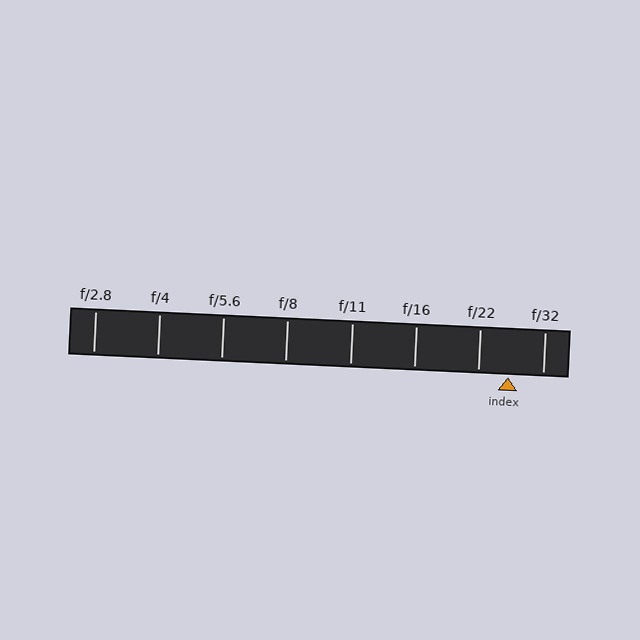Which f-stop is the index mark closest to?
The index mark is closest to f/22.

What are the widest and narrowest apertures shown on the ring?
The widest aperture shown is f/2.8 and the narrowest is f/32.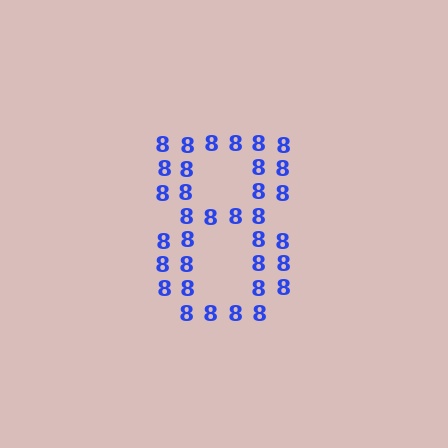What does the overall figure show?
The overall figure shows the digit 8.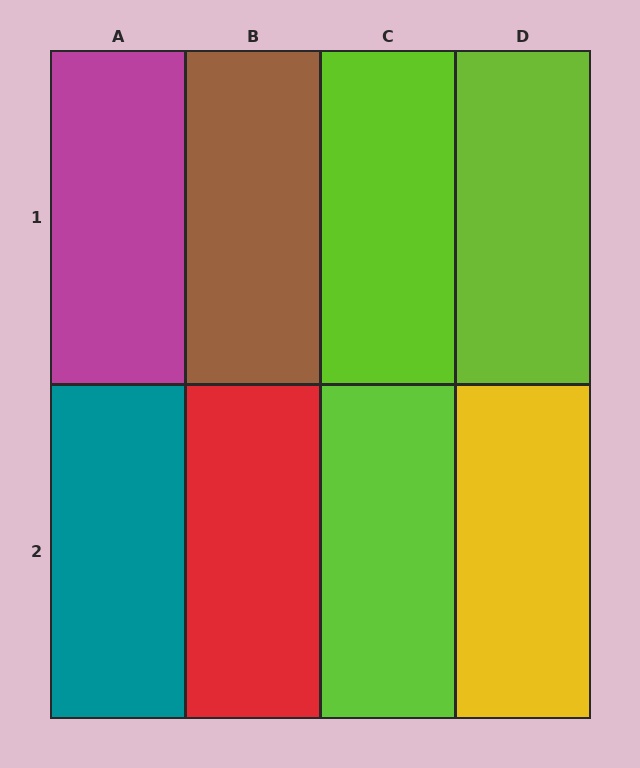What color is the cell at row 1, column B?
Brown.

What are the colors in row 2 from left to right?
Teal, red, lime, yellow.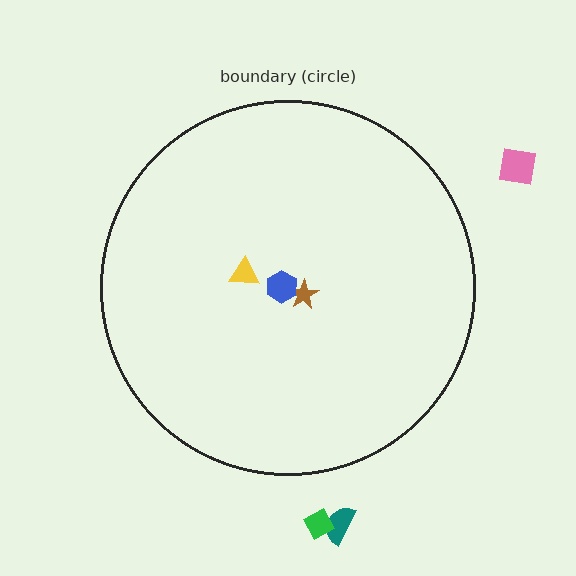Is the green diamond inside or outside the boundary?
Outside.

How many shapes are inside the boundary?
3 inside, 3 outside.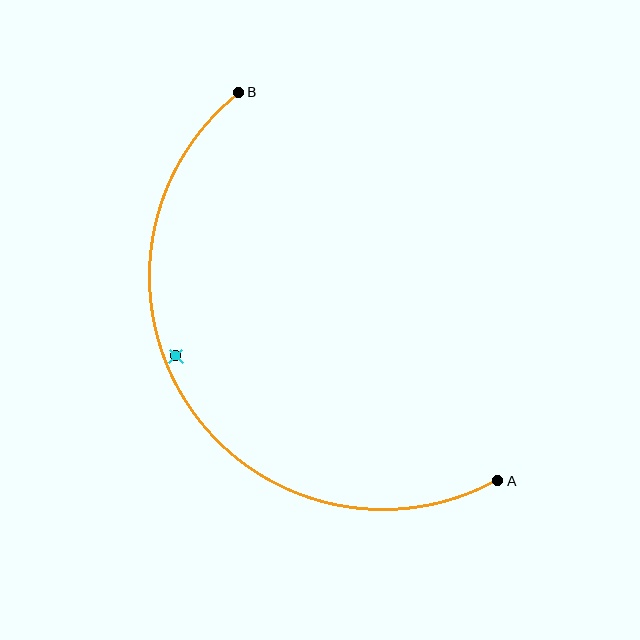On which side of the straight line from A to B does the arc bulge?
The arc bulges below and to the left of the straight line connecting A and B.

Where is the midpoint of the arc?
The arc midpoint is the point on the curve farthest from the straight line joining A and B. It sits below and to the left of that line.